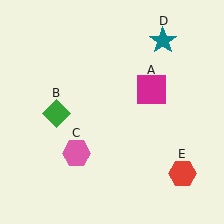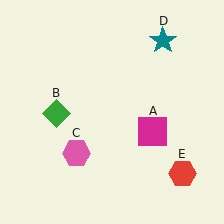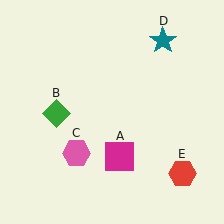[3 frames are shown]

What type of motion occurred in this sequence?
The magenta square (object A) rotated clockwise around the center of the scene.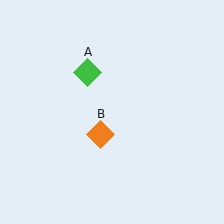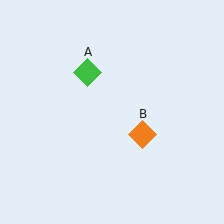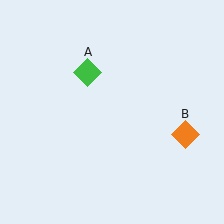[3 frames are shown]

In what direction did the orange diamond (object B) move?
The orange diamond (object B) moved right.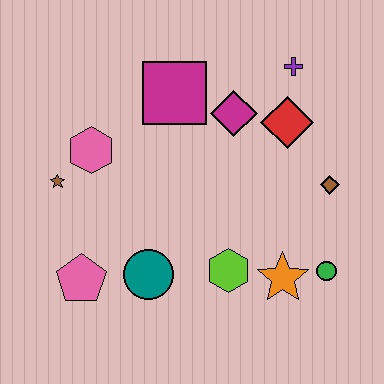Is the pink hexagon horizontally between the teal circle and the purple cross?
No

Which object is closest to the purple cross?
The red diamond is closest to the purple cross.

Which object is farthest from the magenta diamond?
The pink pentagon is farthest from the magenta diamond.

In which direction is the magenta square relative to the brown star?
The magenta square is to the right of the brown star.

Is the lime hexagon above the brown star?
No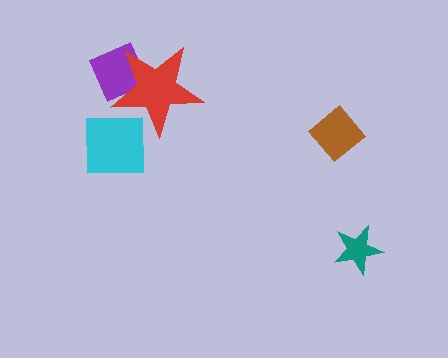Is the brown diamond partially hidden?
No, no other shape covers it.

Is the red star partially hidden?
Yes, it is partially covered by another shape.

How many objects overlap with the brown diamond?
0 objects overlap with the brown diamond.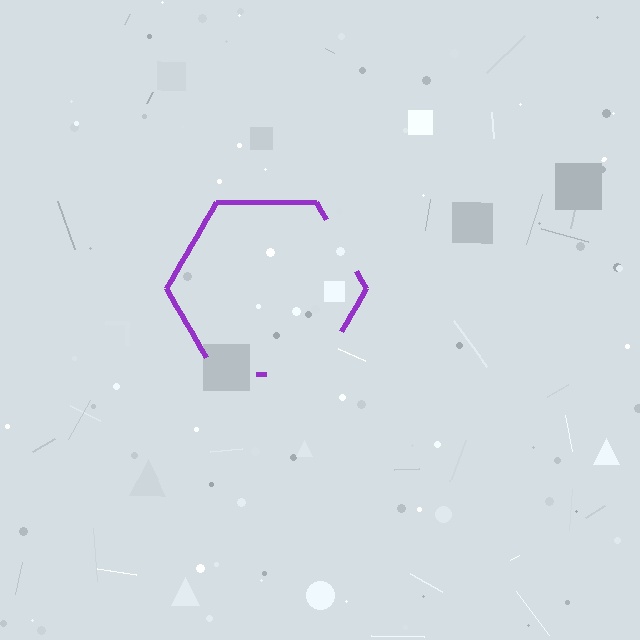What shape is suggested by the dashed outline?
The dashed outline suggests a hexagon.